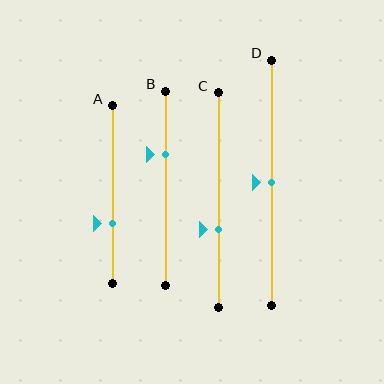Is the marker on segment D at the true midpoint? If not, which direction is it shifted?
Yes, the marker on segment D is at the true midpoint.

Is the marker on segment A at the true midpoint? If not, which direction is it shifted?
No, the marker on segment A is shifted downward by about 16% of the segment length.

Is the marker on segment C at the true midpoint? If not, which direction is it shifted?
No, the marker on segment C is shifted downward by about 14% of the segment length.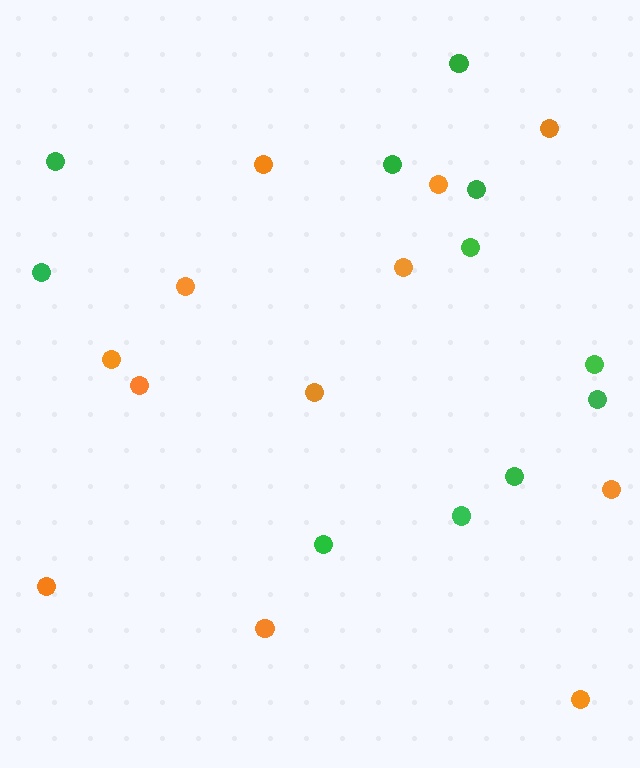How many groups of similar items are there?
There are 2 groups: one group of orange circles (12) and one group of green circles (11).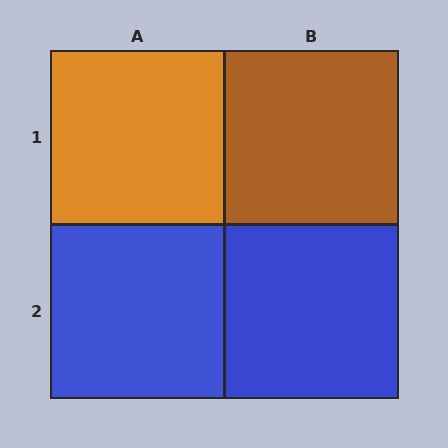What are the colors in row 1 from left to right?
Orange, brown.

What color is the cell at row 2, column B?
Blue.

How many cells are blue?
2 cells are blue.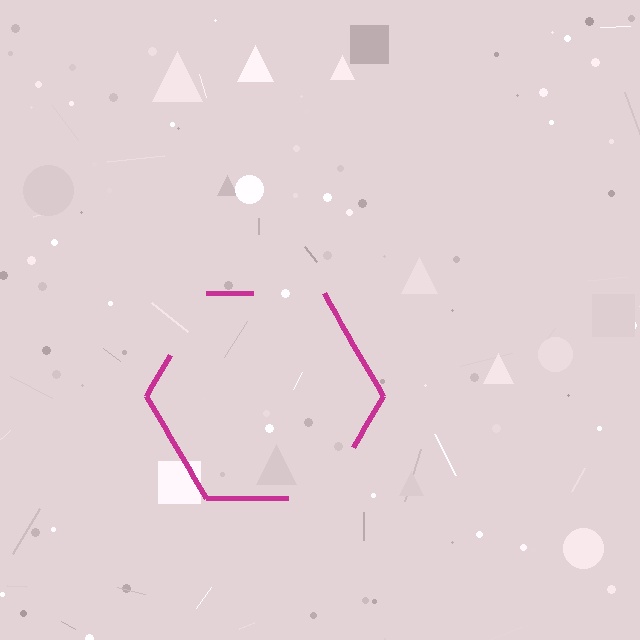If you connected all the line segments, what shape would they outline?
They would outline a hexagon.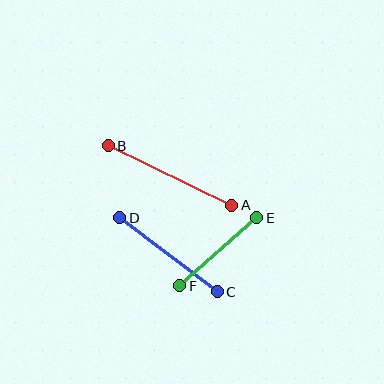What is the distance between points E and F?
The distance is approximately 102 pixels.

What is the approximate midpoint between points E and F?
The midpoint is at approximately (218, 252) pixels.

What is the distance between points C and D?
The distance is approximately 122 pixels.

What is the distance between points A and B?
The distance is approximately 137 pixels.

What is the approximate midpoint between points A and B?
The midpoint is at approximately (170, 175) pixels.